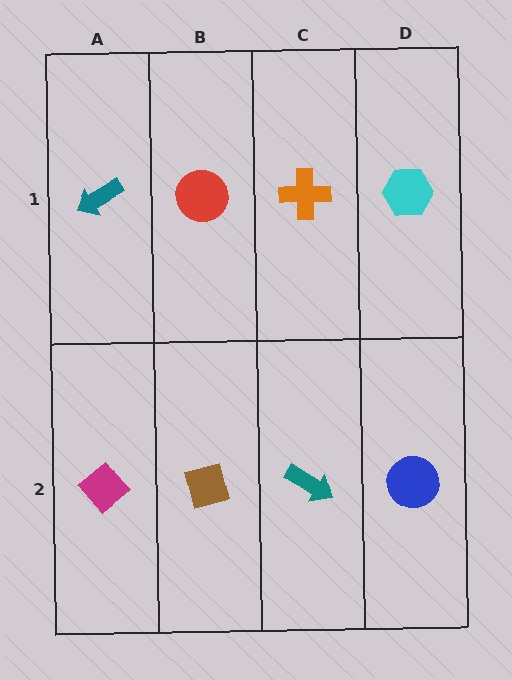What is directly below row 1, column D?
A blue circle.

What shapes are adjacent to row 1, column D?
A blue circle (row 2, column D), an orange cross (row 1, column C).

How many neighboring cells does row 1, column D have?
2.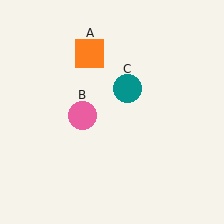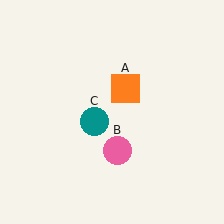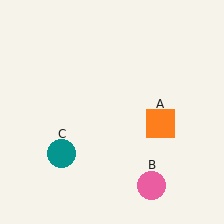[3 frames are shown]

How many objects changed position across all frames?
3 objects changed position: orange square (object A), pink circle (object B), teal circle (object C).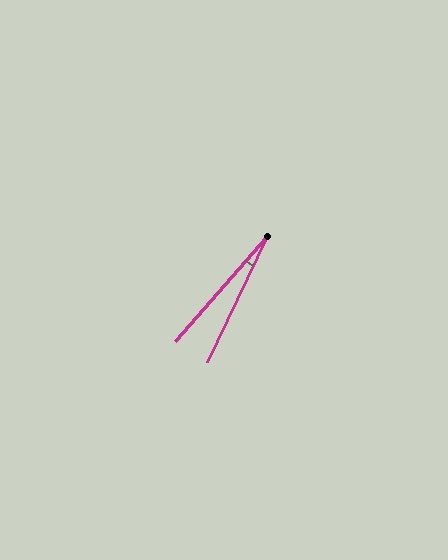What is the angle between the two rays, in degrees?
Approximately 15 degrees.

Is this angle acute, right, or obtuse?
It is acute.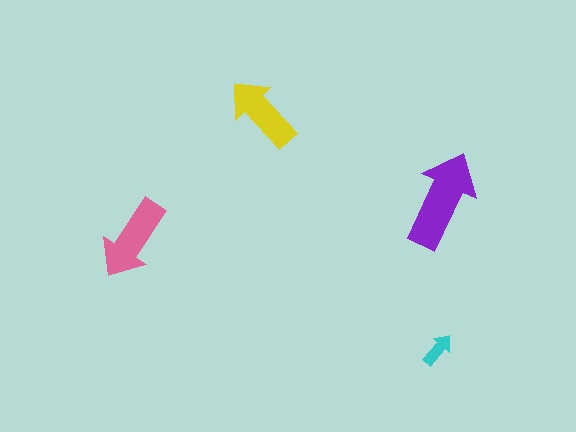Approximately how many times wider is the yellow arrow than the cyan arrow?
About 2.5 times wider.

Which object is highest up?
The yellow arrow is topmost.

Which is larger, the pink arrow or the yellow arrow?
The pink one.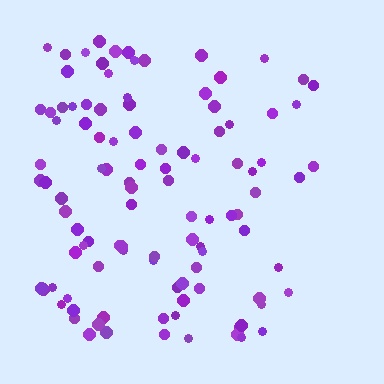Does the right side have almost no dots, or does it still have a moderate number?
Still a moderate number, just noticeably fewer than the left.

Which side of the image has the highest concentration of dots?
The left.